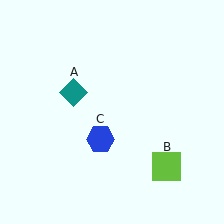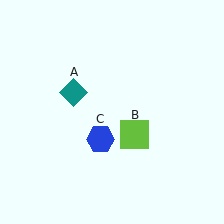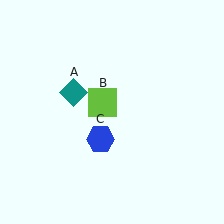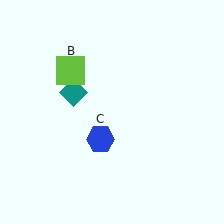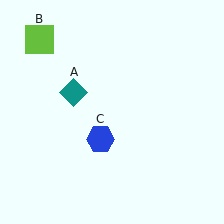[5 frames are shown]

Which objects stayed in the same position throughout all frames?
Teal diamond (object A) and blue hexagon (object C) remained stationary.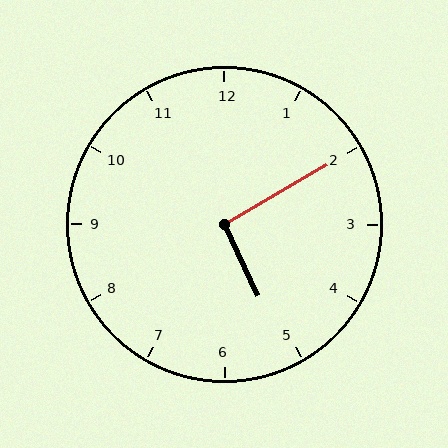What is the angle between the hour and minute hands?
Approximately 95 degrees.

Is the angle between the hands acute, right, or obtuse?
It is right.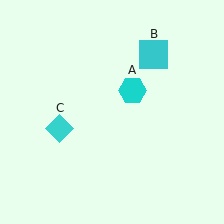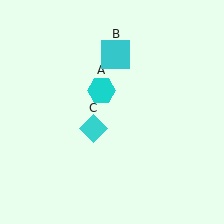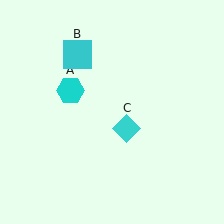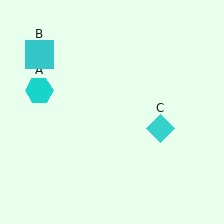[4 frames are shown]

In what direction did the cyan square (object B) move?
The cyan square (object B) moved left.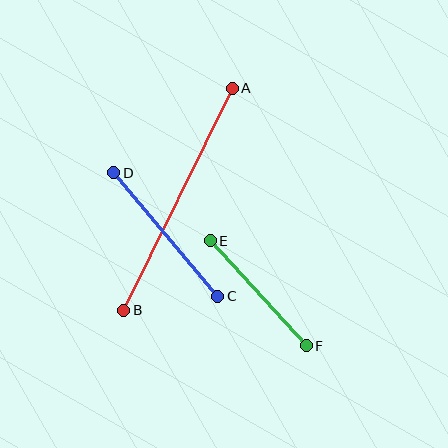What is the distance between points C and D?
The distance is approximately 161 pixels.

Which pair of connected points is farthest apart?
Points A and B are farthest apart.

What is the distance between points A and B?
The distance is approximately 248 pixels.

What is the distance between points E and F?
The distance is approximately 142 pixels.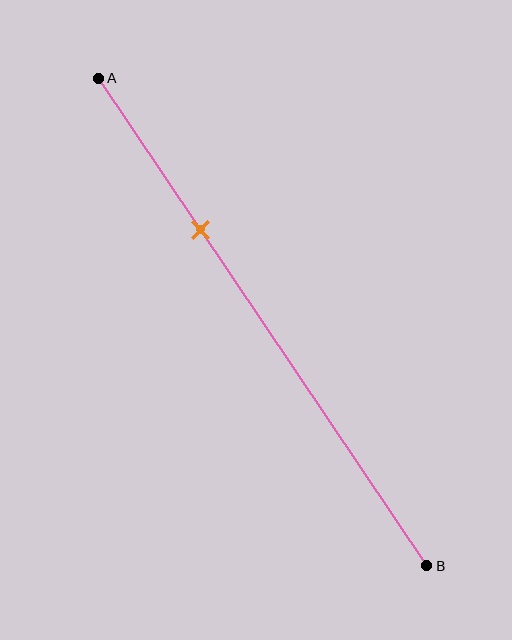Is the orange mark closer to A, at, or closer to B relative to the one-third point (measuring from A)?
The orange mark is approximately at the one-third point of segment AB.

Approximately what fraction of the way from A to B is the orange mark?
The orange mark is approximately 30% of the way from A to B.